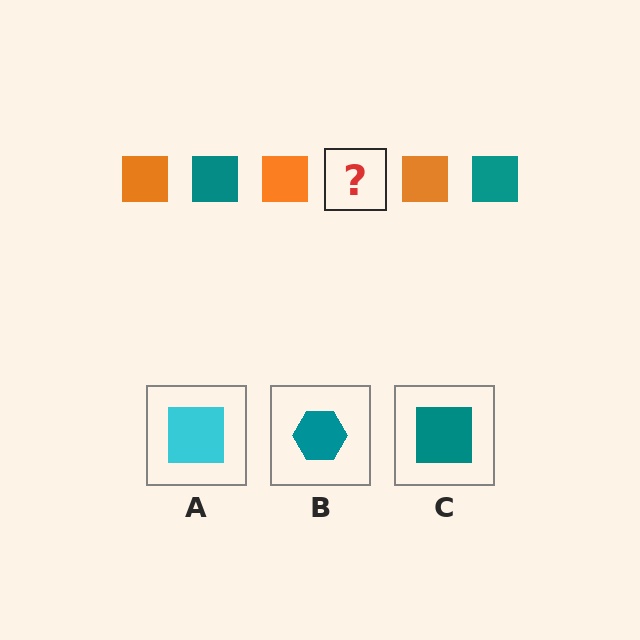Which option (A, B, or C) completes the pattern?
C.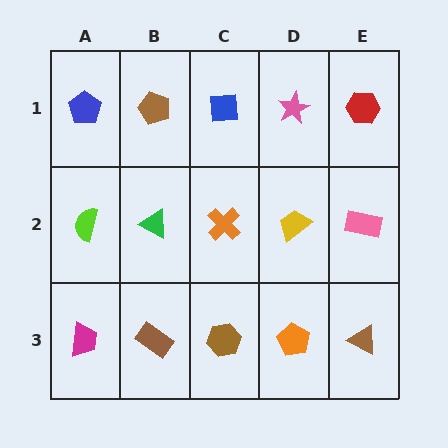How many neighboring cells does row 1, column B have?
3.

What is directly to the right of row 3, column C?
An orange pentagon.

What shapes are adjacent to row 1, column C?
An orange cross (row 2, column C), a brown pentagon (row 1, column B), a pink star (row 1, column D).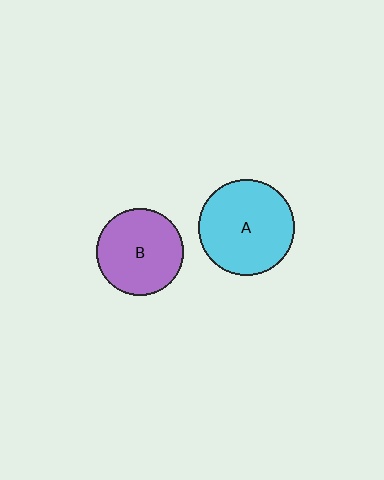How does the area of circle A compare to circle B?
Approximately 1.2 times.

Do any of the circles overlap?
No, none of the circles overlap.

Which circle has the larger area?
Circle A (cyan).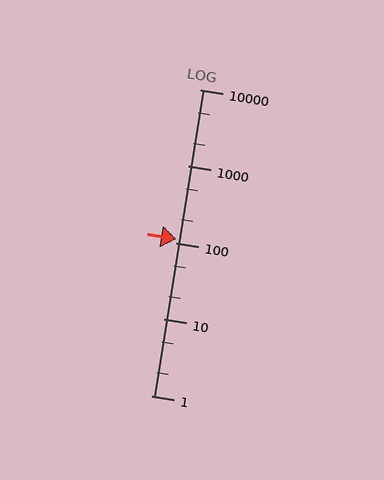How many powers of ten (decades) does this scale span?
The scale spans 4 decades, from 1 to 10000.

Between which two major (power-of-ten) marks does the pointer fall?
The pointer is between 100 and 1000.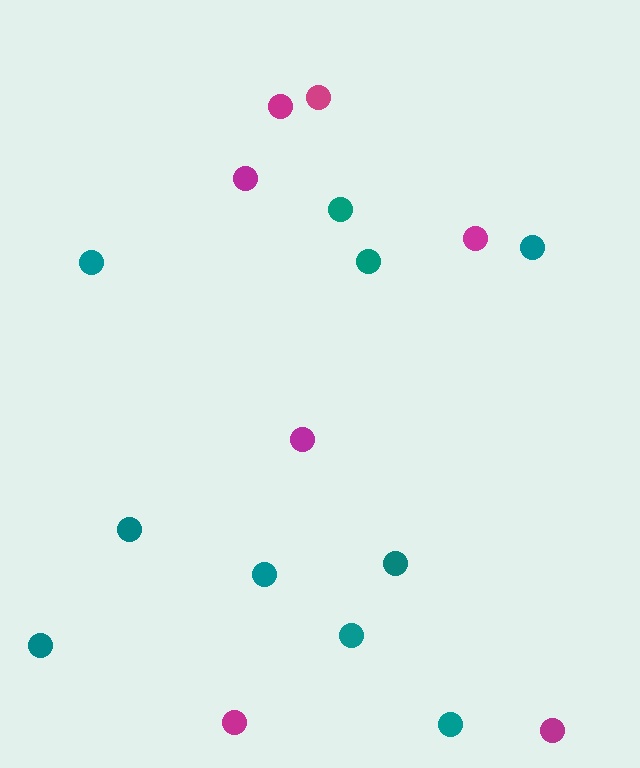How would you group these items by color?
There are 2 groups: one group of teal circles (10) and one group of magenta circles (7).